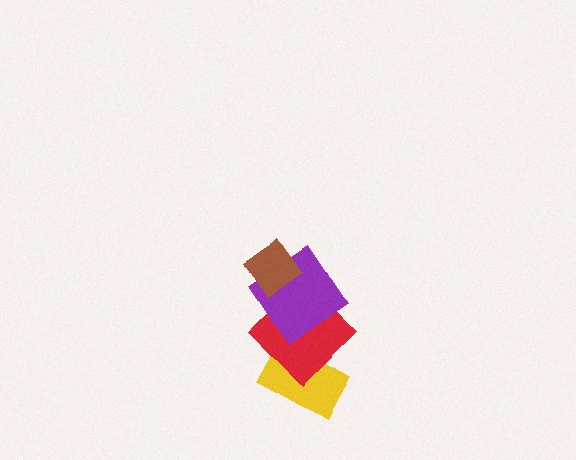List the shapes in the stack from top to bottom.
From top to bottom: the brown diamond, the purple diamond, the red diamond, the yellow rectangle.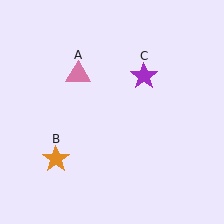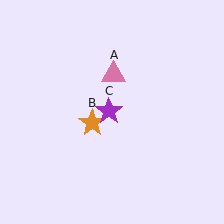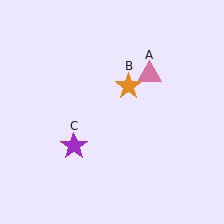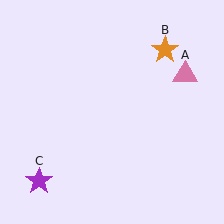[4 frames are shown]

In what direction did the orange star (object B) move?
The orange star (object B) moved up and to the right.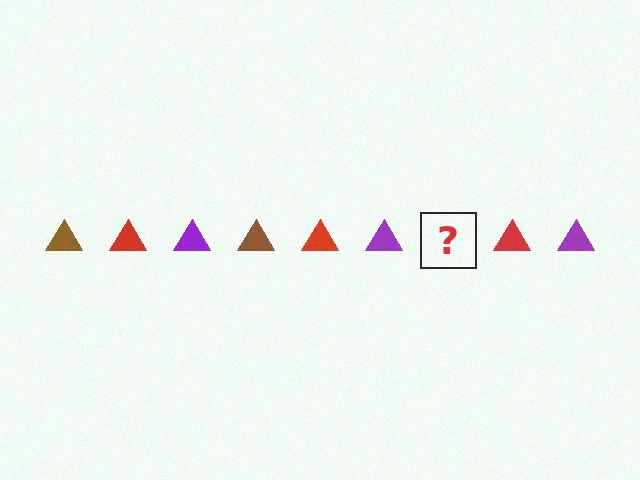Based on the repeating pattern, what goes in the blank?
The blank should be a brown triangle.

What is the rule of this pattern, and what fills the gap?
The rule is that the pattern cycles through brown, red, purple triangles. The gap should be filled with a brown triangle.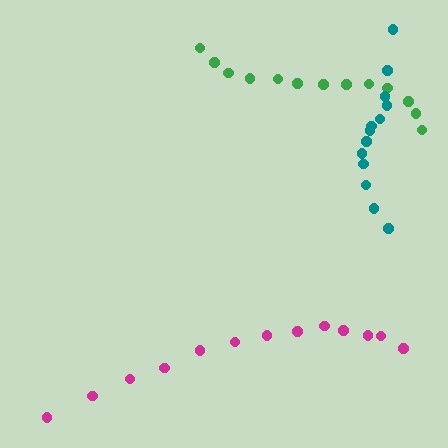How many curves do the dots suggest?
There are 3 distinct paths.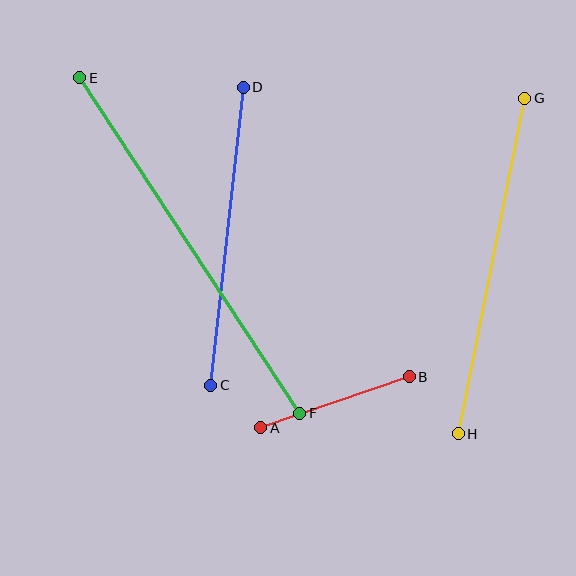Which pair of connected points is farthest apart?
Points E and F are farthest apart.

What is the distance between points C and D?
The distance is approximately 300 pixels.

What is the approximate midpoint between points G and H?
The midpoint is at approximately (492, 266) pixels.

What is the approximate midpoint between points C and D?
The midpoint is at approximately (227, 236) pixels.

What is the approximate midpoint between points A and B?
The midpoint is at approximately (335, 402) pixels.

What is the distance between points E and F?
The distance is approximately 401 pixels.